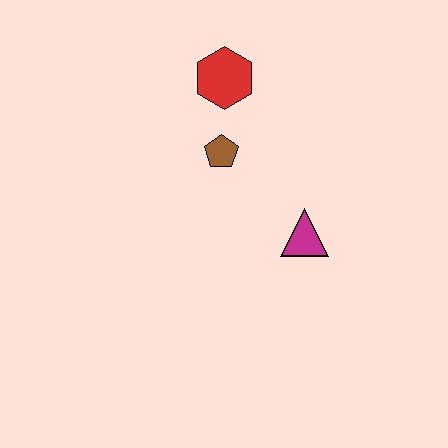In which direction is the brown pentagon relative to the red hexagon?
The brown pentagon is below the red hexagon.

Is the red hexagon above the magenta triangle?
Yes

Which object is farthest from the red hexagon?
The magenta triangle is farthest from the red hexagon.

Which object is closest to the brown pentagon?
The red hexagon is closest to the brown pentagon.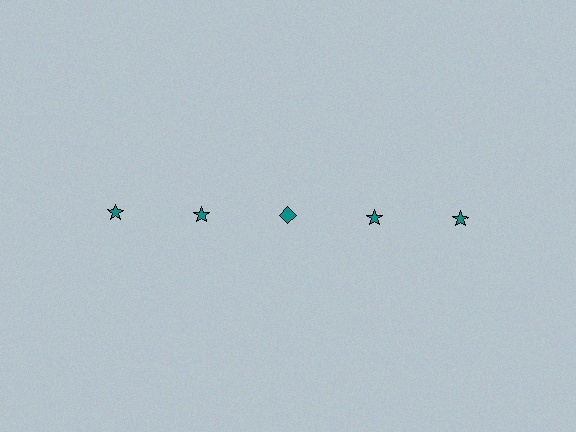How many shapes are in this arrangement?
There are 5 shapes arranged in a grid pattern.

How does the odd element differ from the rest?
It has a different shape: diamond instead of star.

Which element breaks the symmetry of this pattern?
The teal diamond in the top row, center column breaks the symmetry. All other shapes are teal stars.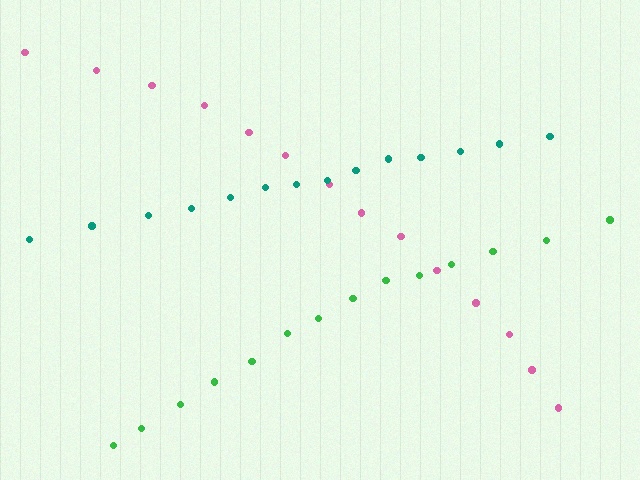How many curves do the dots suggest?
There are 3 distinct paths.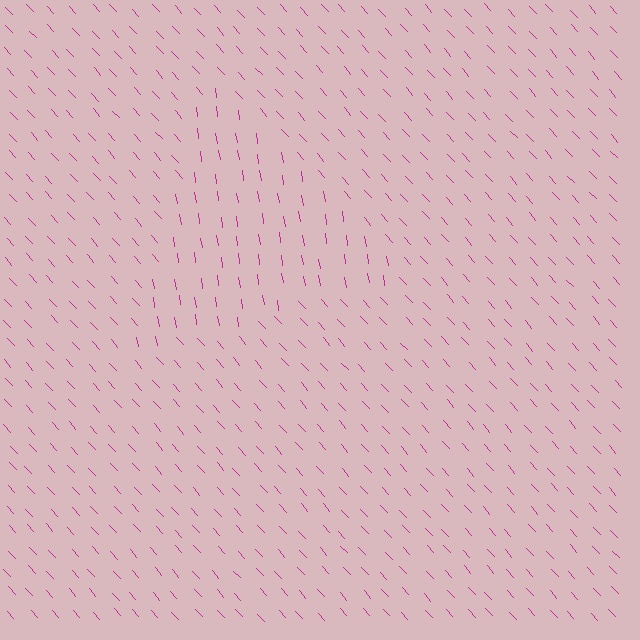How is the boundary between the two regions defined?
The boundary is defined purely by a change in line orientation (approximately 34 degrees difference). All lines are the same color and thickness.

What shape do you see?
I see a triangle.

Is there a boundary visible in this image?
Yes, there is a texture boundary formed by a change in line orientation.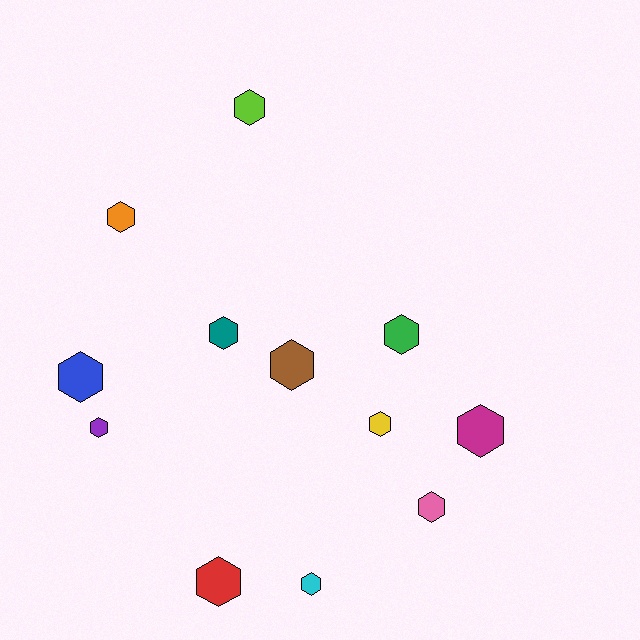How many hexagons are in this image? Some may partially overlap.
There are 12 hexagons.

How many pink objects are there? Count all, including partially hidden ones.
There is 1 pink object.